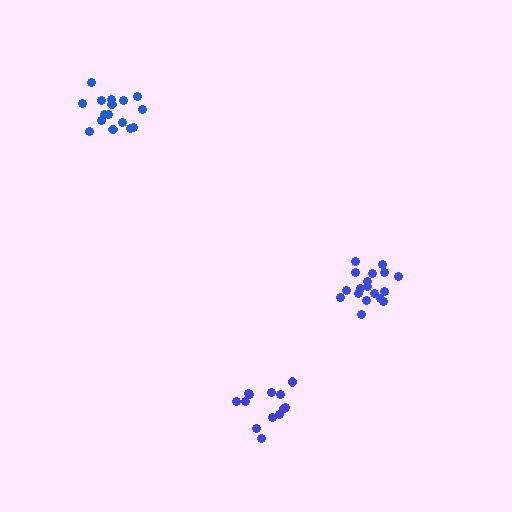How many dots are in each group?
Group 1: 16 dots, Group 2: 14 dots, Group 3: 18 dots (48 total).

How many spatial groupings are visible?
There are 3 spatial groupings.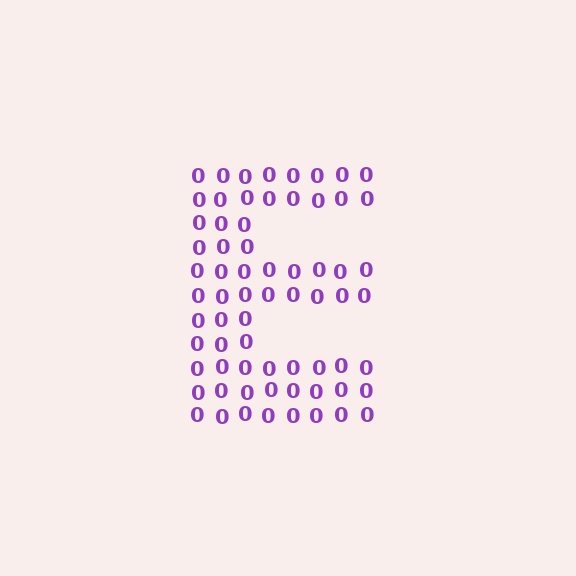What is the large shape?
The large shape is the letter E.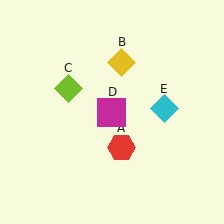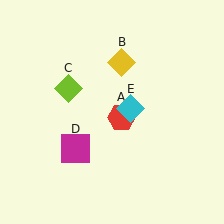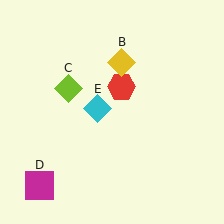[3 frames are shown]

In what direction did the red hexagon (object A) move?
The red hexagon (object A) moved up.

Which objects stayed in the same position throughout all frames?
Yellow diamond (object B) and lime diamond (object C) remained stationary.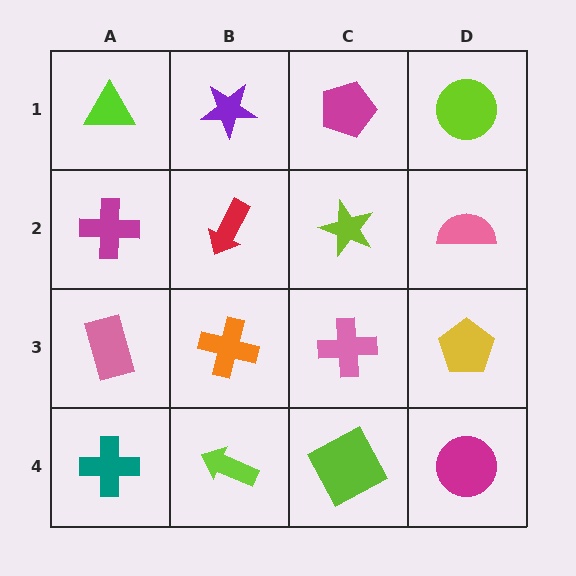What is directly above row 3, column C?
A lime star.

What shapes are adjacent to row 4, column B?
An orange cross (row 3, column B), a teal cross (row 4, column A), a lime square (row 4, column C).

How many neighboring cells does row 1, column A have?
2.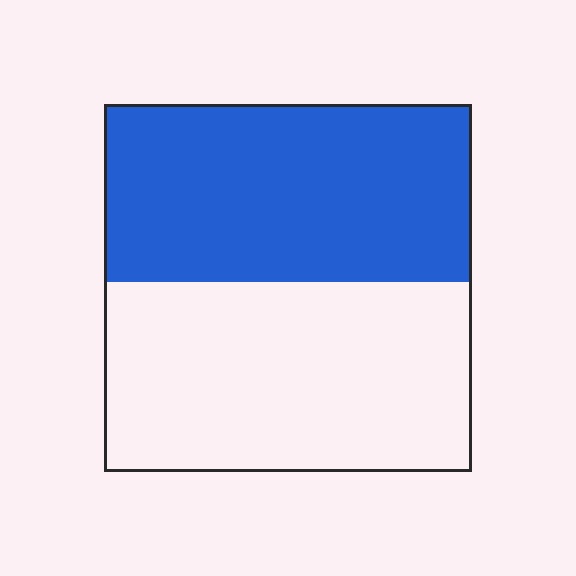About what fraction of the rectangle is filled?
About one half (1/2).